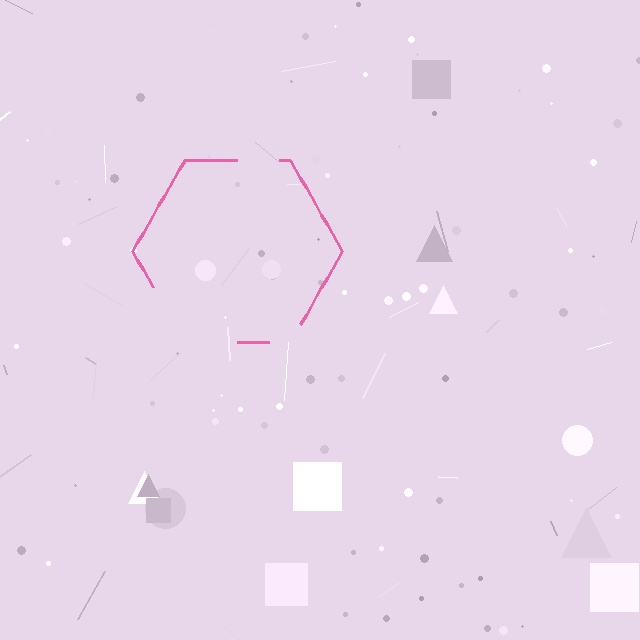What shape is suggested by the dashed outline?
The dashed outline suggests a hexagon.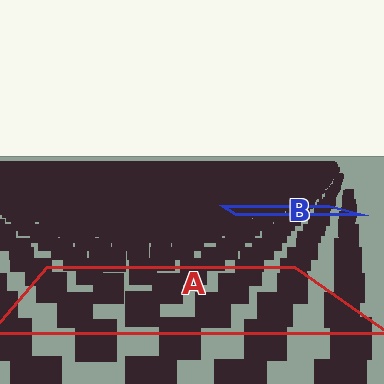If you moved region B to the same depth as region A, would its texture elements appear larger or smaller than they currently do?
They would appear larger. At a closer depth, the same texture elements are projected at a bigger on-screen size.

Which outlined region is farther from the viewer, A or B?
Region B is farther from the viewer — the texture elements inside it appear smaller and more densely packed.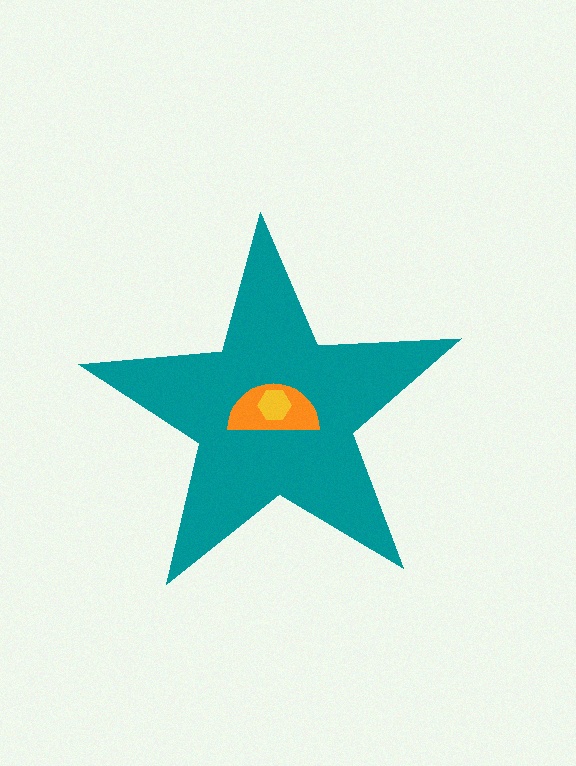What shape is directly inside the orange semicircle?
The yellow hexagon.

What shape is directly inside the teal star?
The orange semicircle.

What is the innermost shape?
The yellow hexagon.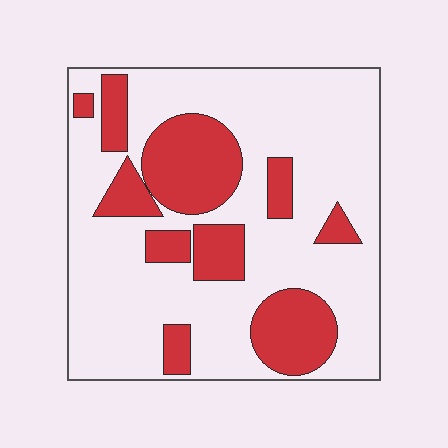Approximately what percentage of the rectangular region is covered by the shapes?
Approximately 30%.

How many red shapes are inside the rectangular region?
10.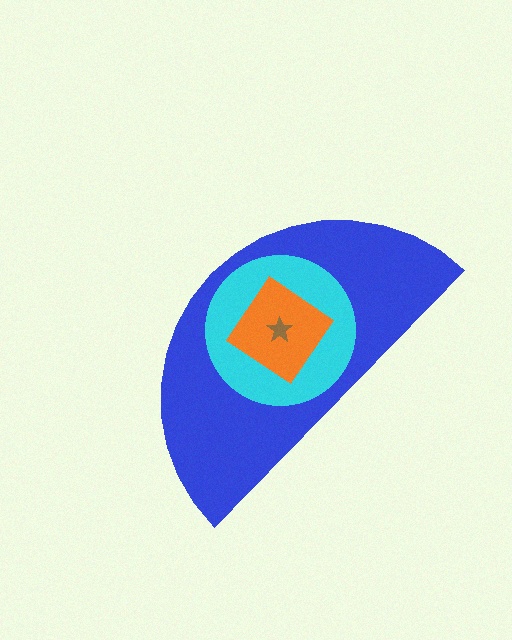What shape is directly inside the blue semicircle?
The cyan circle.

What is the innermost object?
The brown star.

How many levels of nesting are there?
4.